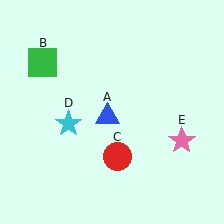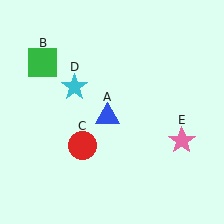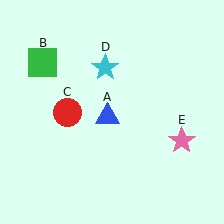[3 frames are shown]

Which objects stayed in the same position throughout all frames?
Blue triangle (object A) and green square (object B) and pink star (object E) remained stationary.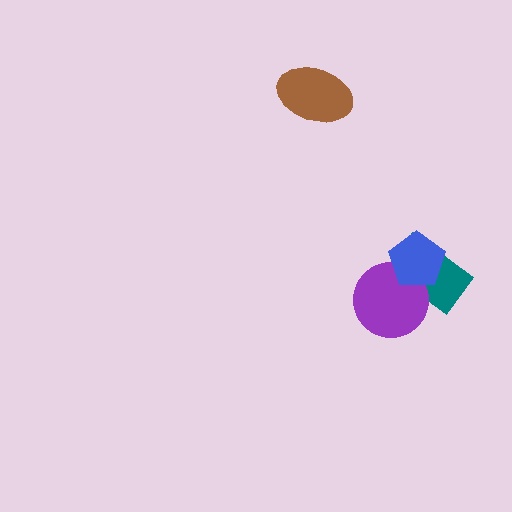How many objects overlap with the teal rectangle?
2 objects overlap with the teal rectangle.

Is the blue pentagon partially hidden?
No, no other shape covers it.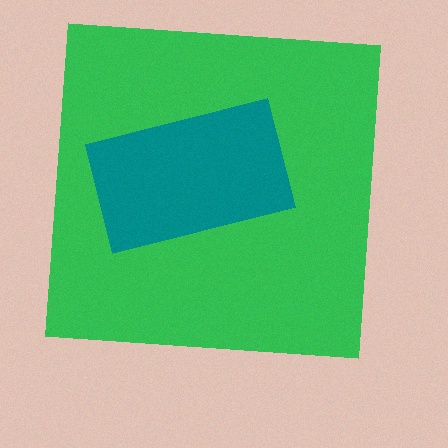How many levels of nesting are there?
2.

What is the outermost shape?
The green square.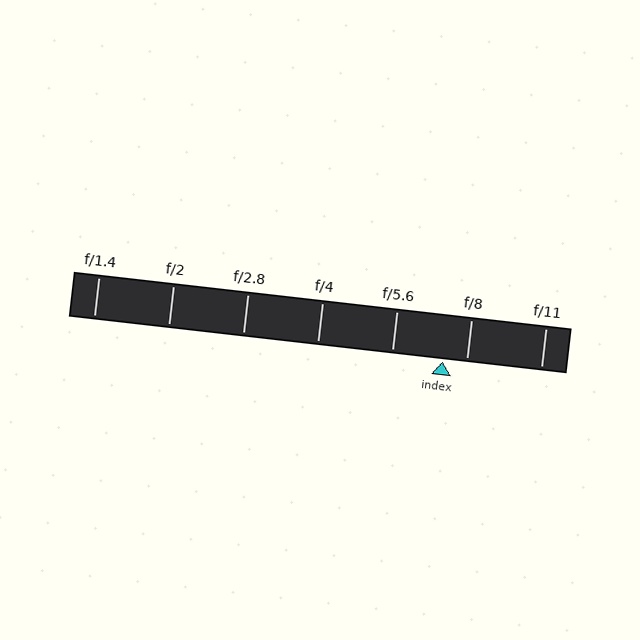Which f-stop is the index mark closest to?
The index mark is closest to f/8.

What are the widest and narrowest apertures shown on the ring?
The widest aperture shown is f/1.4 and the narrowest is f/11.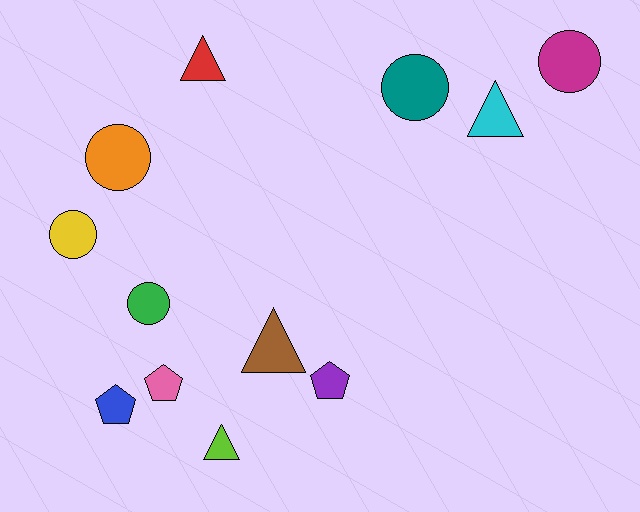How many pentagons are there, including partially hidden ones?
There are 3 pentagons.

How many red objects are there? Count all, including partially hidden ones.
There is 1 red object.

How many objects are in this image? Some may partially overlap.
There are 12 objects.